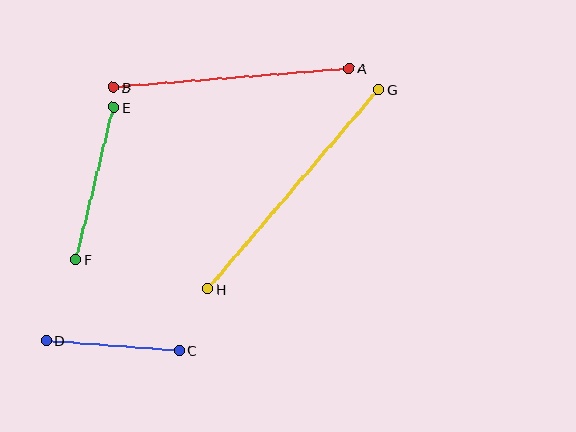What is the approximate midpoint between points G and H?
The midpoint is at approximately (293, 189) pixels.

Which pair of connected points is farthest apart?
Points G and H are farthest apart.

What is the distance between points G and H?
The distance is approximately 262 pixels.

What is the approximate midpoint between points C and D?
The midpoint is at approximately (113, 345) pixels.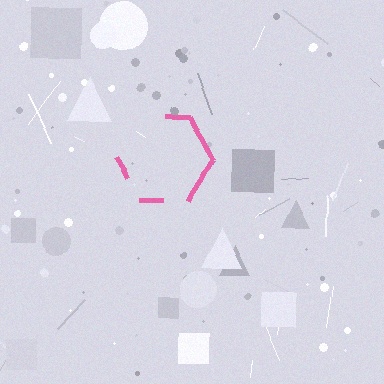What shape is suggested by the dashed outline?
The dashed outline suggests a hexagon.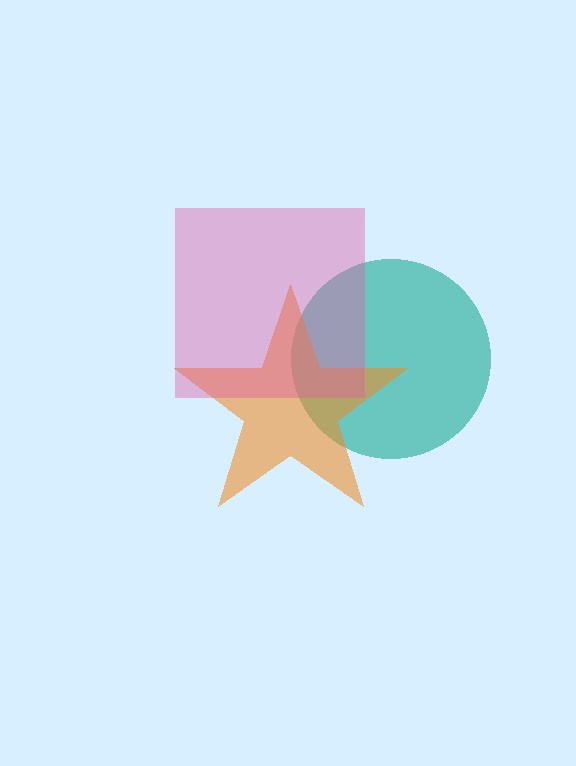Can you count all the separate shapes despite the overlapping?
Yes, there are 3 separate shapes.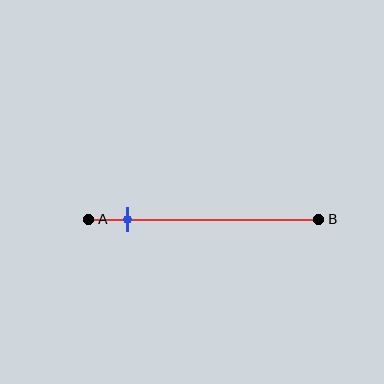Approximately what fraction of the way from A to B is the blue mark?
The blue mark is approximately 15% of the way from A to B.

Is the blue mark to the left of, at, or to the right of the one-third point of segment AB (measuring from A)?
The blue mark is to the left of the one-third point of segment AB.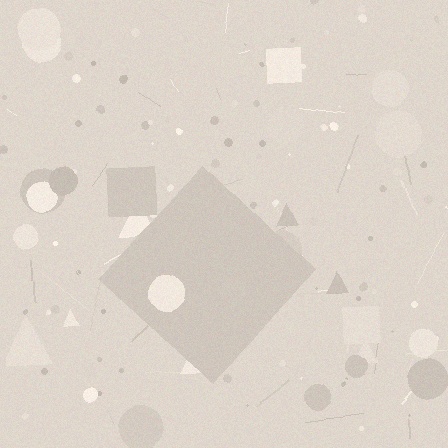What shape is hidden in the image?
A diamond is hidden in the image.